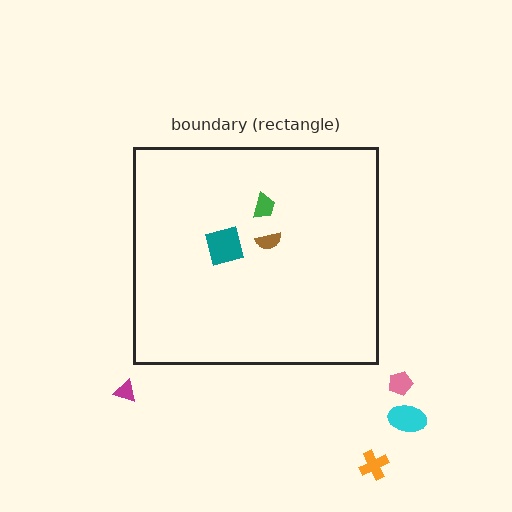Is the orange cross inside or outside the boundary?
Outside.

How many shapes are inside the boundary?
3 inside, 4 outside.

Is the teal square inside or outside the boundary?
Inside.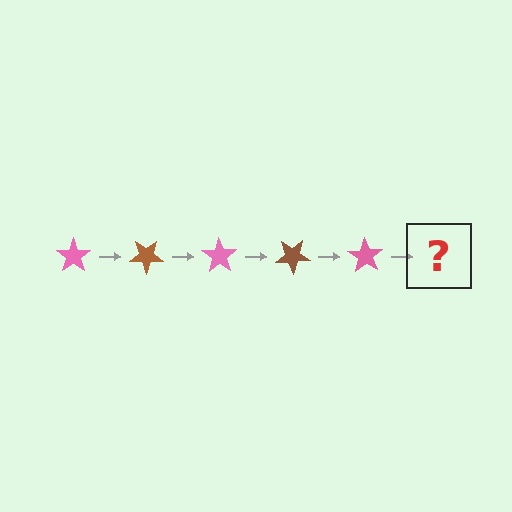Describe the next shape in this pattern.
It should be a brown star, rotated 175 degrees from the start.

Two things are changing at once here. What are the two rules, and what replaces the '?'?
The two rules are that it rotates 35 degrees each step and the color cycles through pink and brown. The '?' should be a brown star, rotated 175 degrees from the start.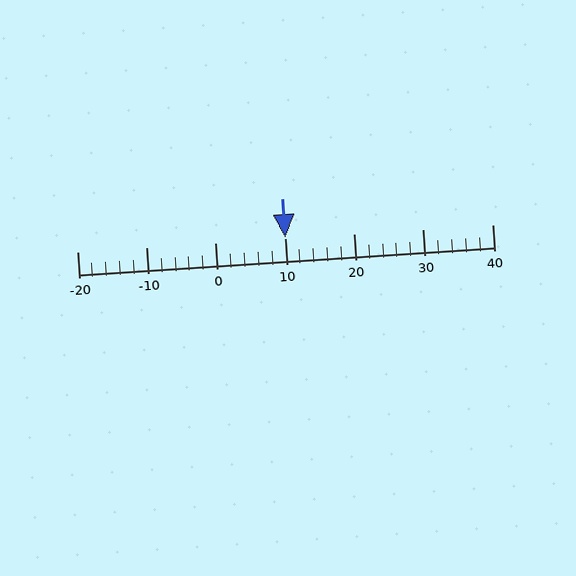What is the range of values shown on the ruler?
The ruler shows values from -20 to 40.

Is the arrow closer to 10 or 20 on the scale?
The arrow is closer to 10.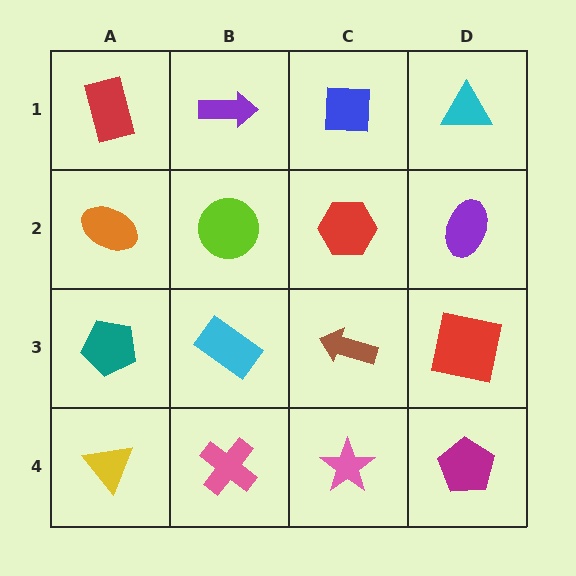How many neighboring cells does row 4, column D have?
2.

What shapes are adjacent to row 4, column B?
A cyan rectangle (row 3, column B), a yellow triangle (row 4, column A), a pink star (row 4, column C).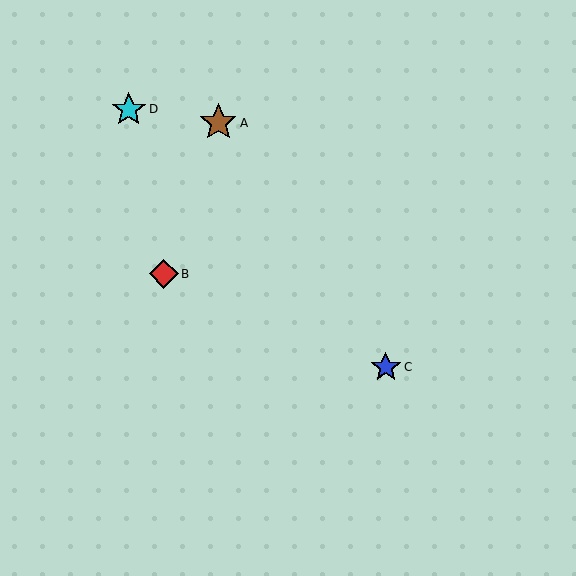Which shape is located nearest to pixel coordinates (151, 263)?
The red diamond (labeled B) at (164, 274) is nearest to that location.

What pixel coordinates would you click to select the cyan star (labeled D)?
Click at (129, 109) to select the cyan star D.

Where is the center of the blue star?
The center of the blue star is at (386, 367).